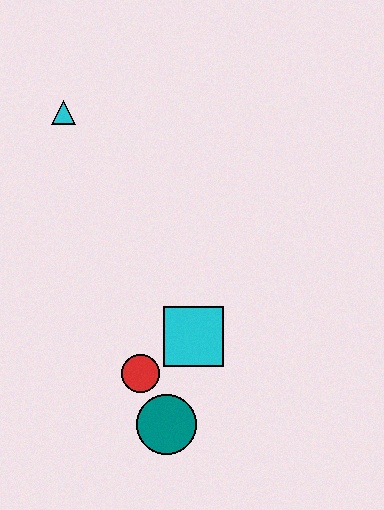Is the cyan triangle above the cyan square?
Yes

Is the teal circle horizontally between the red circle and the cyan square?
Yes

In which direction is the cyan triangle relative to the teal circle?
The cyan triangle is above the teal circle.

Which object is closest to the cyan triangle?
The cyan square is closest to the cyan triangle.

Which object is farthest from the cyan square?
The cyan triangle is farthest from the cyan square.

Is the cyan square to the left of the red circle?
No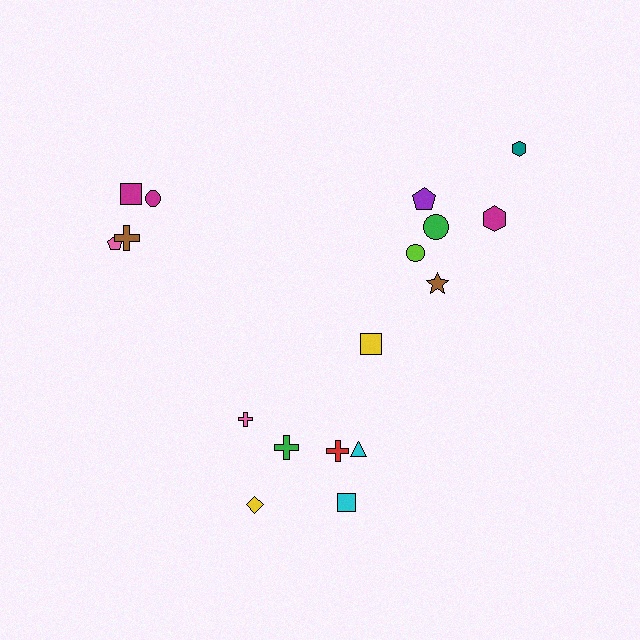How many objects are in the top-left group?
There are 4 objects.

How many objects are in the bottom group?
There are 6 objects.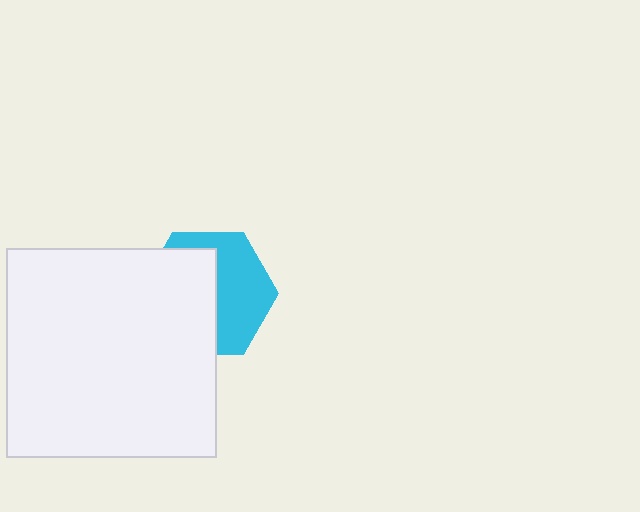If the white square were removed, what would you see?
You would see the complete cyan hexagon.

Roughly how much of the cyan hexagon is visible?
About half of it is visible (roughly 47%).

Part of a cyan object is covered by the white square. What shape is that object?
It is a hexagon.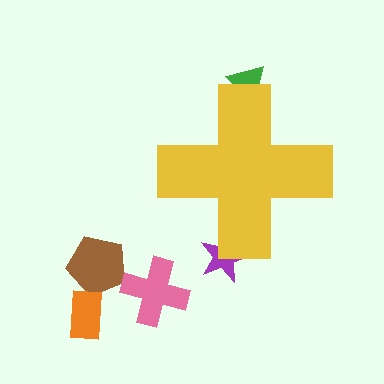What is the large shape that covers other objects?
A yellow cross.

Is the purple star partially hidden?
Yes, the purple star is partially hidden behind the yellow cross.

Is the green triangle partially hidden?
Yes, the green triangle is partially hidden behind the yellow cross.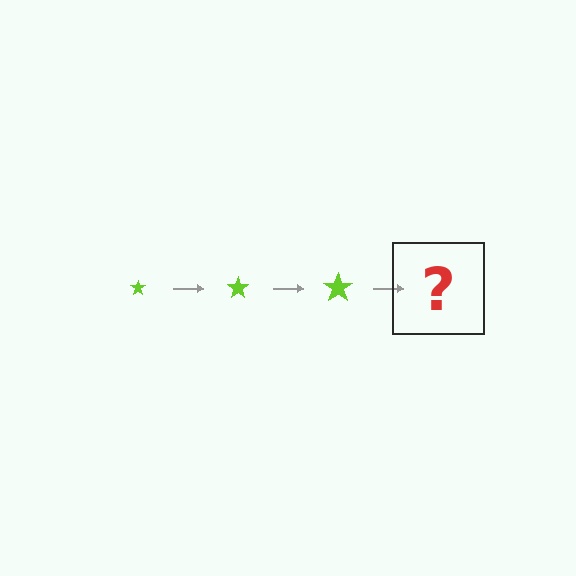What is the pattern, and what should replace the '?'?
The pattern is that the star gets progressively larger each step. The '?' should be a lime star, larger than the previous one.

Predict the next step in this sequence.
The next step is a lime star, larger than the previous one.